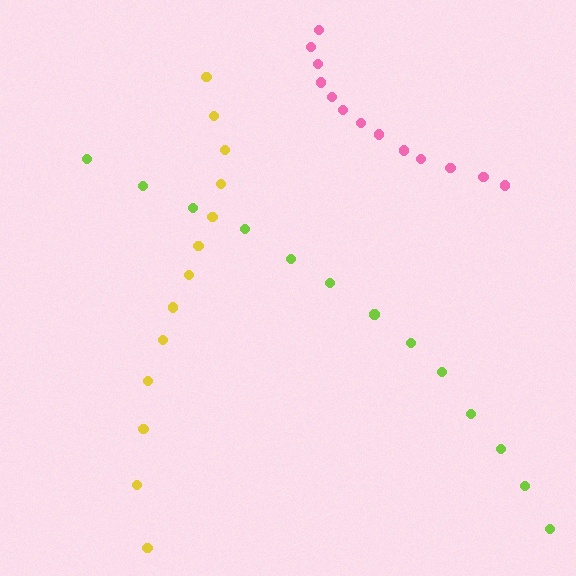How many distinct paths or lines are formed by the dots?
There are 3 distinct paths.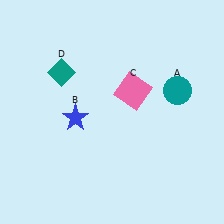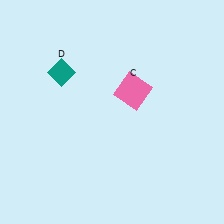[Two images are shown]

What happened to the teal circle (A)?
The teal circle (A) was removed in Image 2. It was in the top-right area of Image 1.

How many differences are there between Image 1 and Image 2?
There are 2 differences between the two images.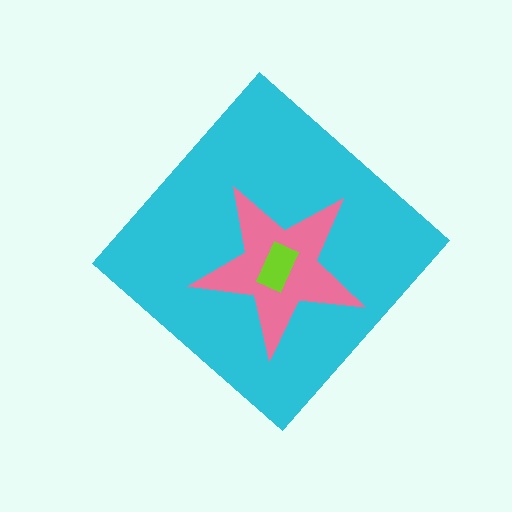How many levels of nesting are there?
3.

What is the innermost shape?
The lime rectangle.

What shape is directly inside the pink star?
The lime rectangle.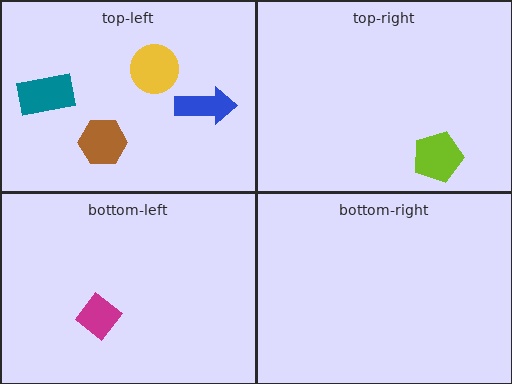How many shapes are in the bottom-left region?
1.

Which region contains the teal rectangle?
The top-left region.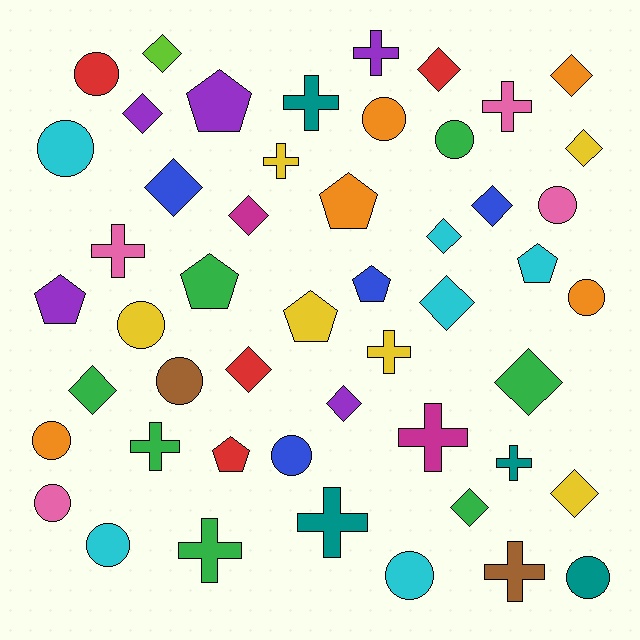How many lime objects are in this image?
There is 1 lime object.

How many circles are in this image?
There are 14 circles.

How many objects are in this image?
There are 50 objects.